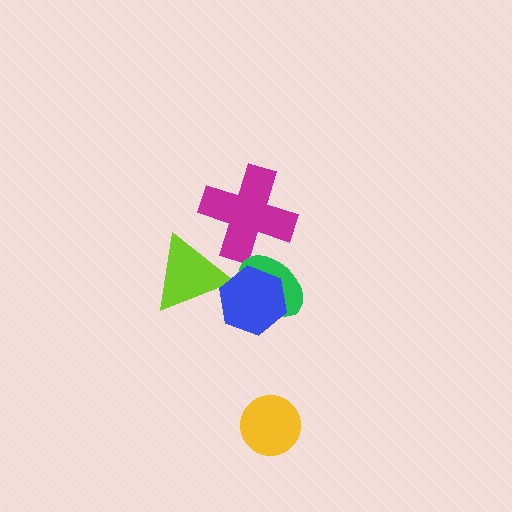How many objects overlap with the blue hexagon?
2 objects overlap with the blue hexagon.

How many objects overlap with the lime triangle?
1 object overlaps with the lime triangle.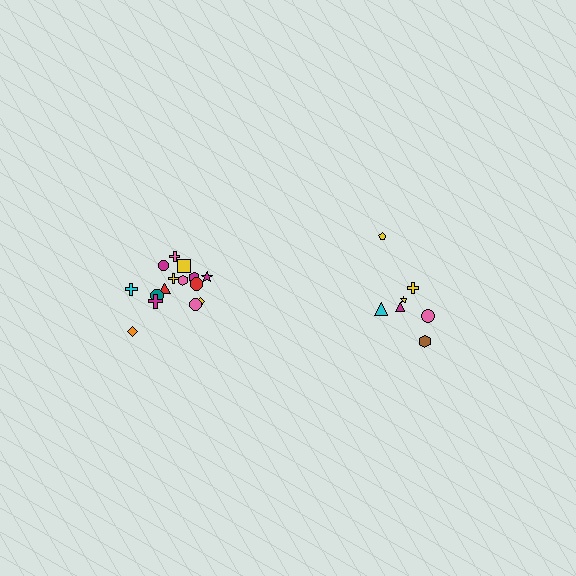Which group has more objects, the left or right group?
The left group.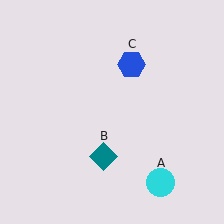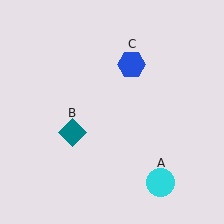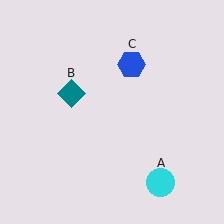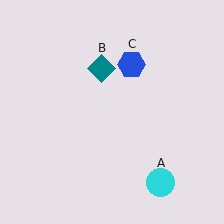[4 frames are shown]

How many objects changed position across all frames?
1 object changed position: teal diamond (object B).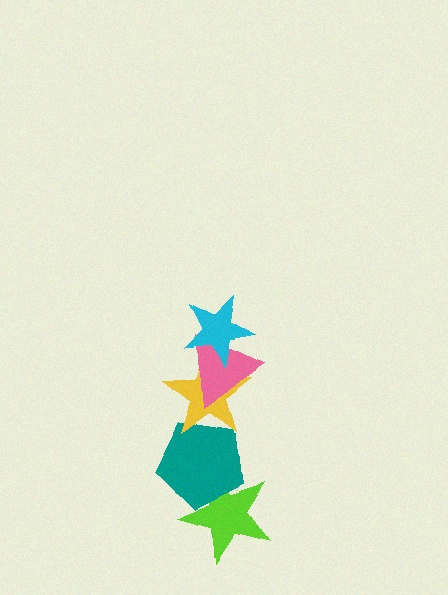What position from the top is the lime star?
The lime star is 5th from the top.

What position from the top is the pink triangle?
The pink triangle is 2nd from the top.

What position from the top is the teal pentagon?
The teal pentagon is 4th from the top.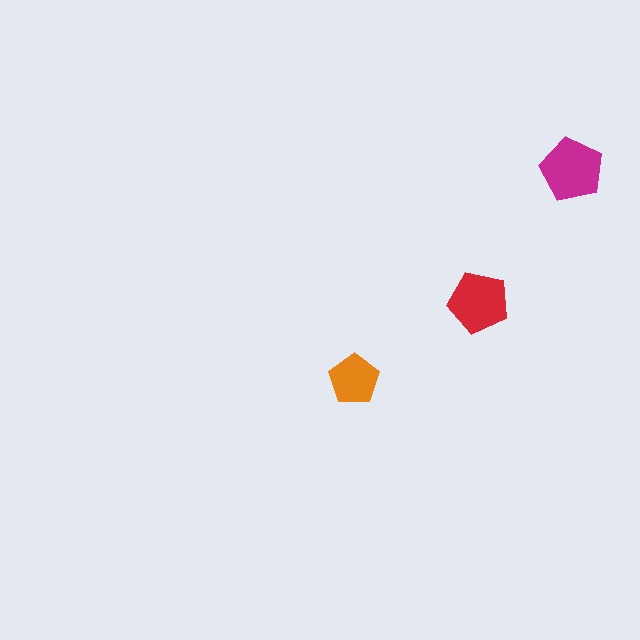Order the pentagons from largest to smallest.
the magenta one, the red one, the orange one.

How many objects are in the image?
There are 3 objects in the image.